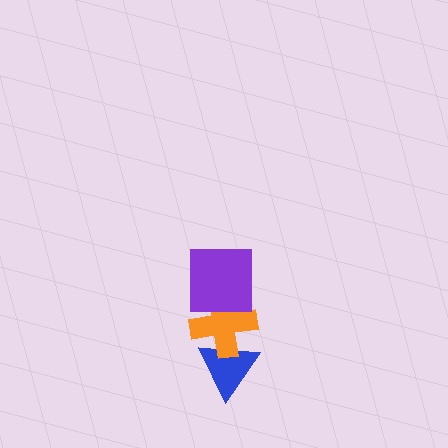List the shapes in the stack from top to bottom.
From top to bottom: the purple square, the orange cross, the blue triangle.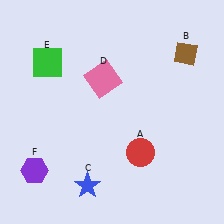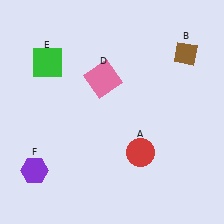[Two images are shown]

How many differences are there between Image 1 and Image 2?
There is 1 difference between the two images.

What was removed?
The blue star (C) was removed in Image 2.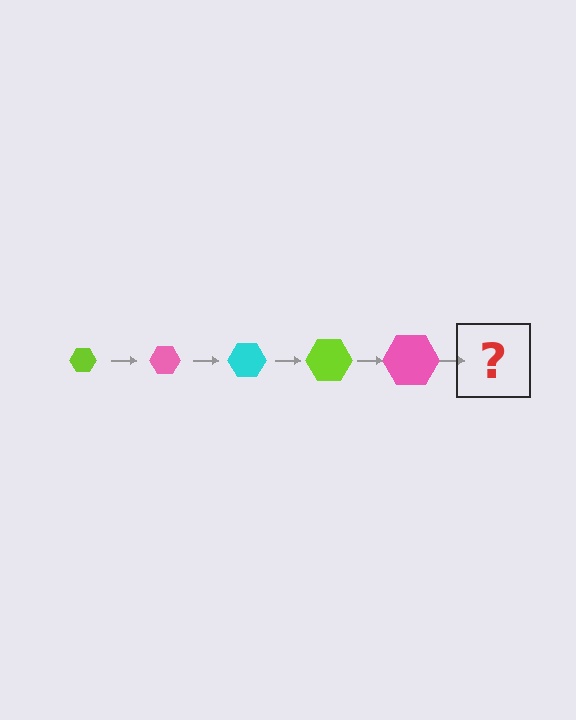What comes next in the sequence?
The next element should be a cyan hexagon, larger than the previous one.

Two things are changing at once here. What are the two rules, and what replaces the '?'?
The two rules are that the hexagon grows larger each step and the color cycles through lime, pink, and cyan. The '?' should be a cyan hexagon, larger than the previous one.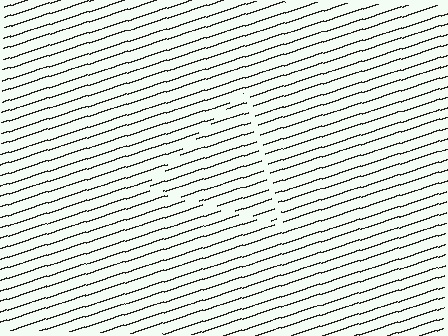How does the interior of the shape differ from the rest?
The interior of the shape contains the same grating, shifted by half a period — the contour is defined by the phase discontinuity where line-ends from the inner and outer gratings abut.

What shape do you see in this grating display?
An illusory triangle. The interior of the shape contains the same grating, shifted by half a period — the contour is defined by the phase discontinuity where line-ends from the inner and outer gratings abut.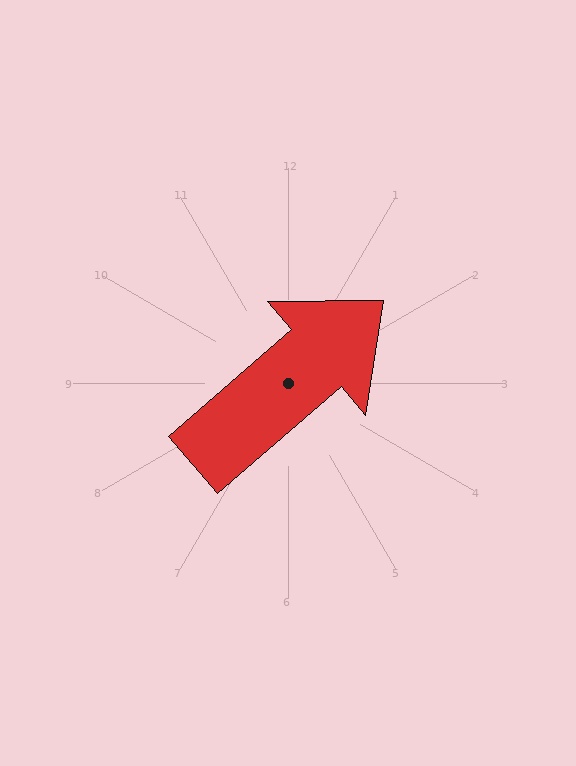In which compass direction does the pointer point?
Northeast.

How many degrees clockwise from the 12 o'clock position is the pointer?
Approximately 49 degrees.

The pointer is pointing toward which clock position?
Roughly 2 o'clock.